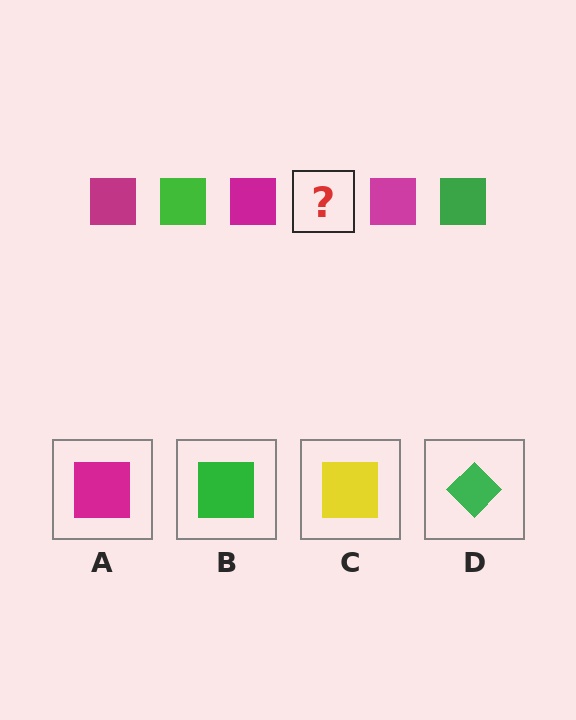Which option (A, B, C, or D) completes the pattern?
B.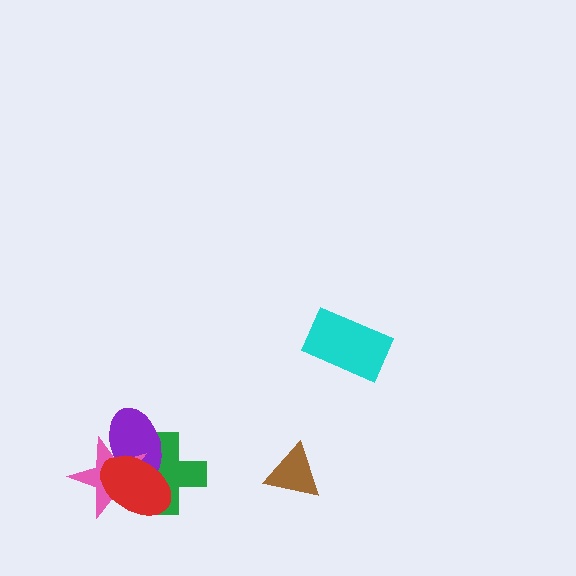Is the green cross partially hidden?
Yes, it is partially covered by another shape.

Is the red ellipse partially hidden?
No, no other shape covers it.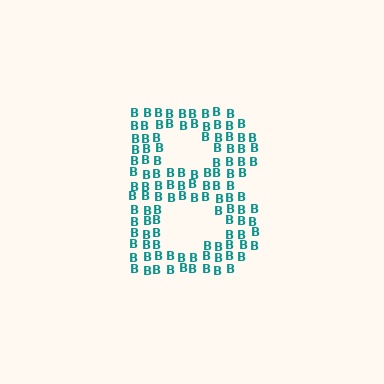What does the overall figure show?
The overall figure shows the letter B.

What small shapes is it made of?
It is made of small letter B's.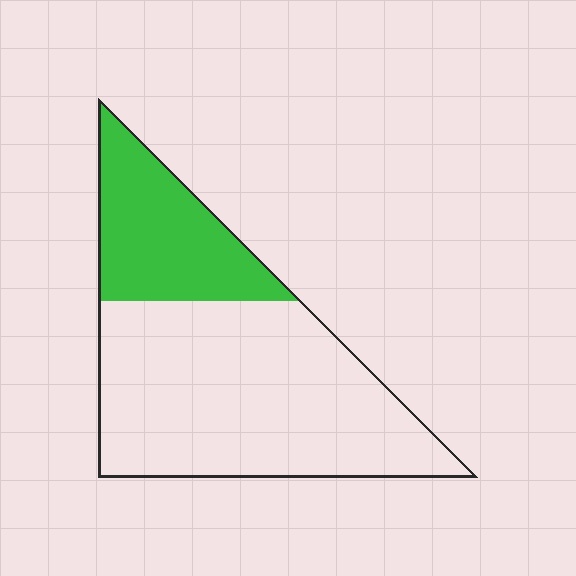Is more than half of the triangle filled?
No.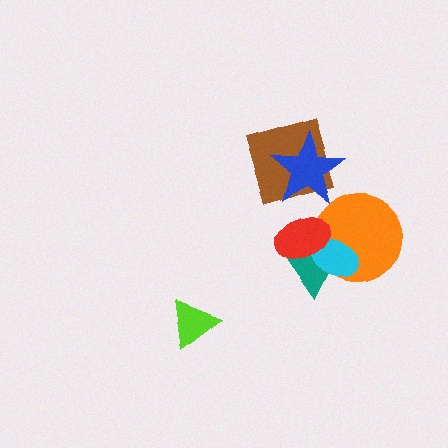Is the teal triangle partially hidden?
Yes, it is partially covered by another shape.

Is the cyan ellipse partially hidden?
Yes, it is partially covered by another shape.